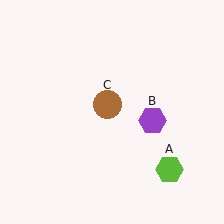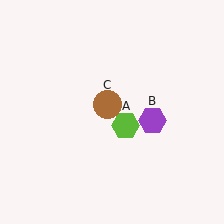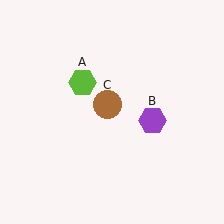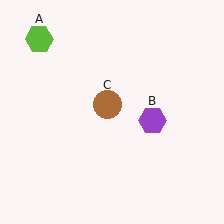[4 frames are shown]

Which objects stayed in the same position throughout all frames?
Purple hexagon (object B) and brown circle (object C) remained stationary.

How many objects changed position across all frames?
1 object changed position: lime hexagon (object A).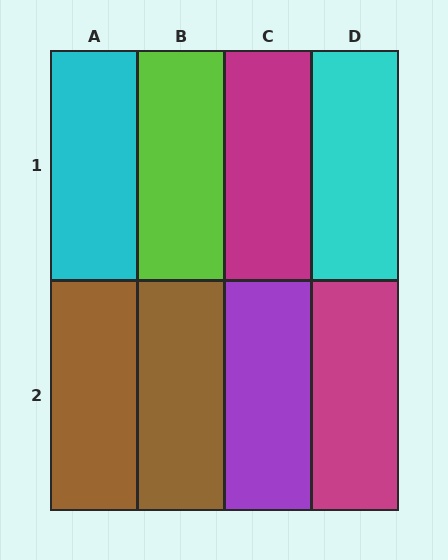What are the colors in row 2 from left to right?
Brown, brown, purple, magenta.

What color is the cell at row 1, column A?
Cyan.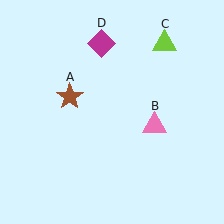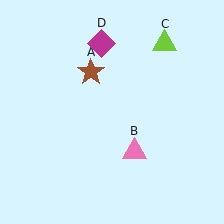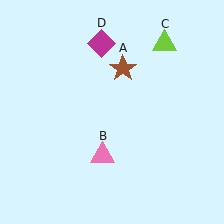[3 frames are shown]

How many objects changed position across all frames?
2 objects changed position: brown star (object A), pink triangle (object B).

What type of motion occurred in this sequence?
The brown star (object A), pink triangle (object B) rotated clockwise around the center of the scene.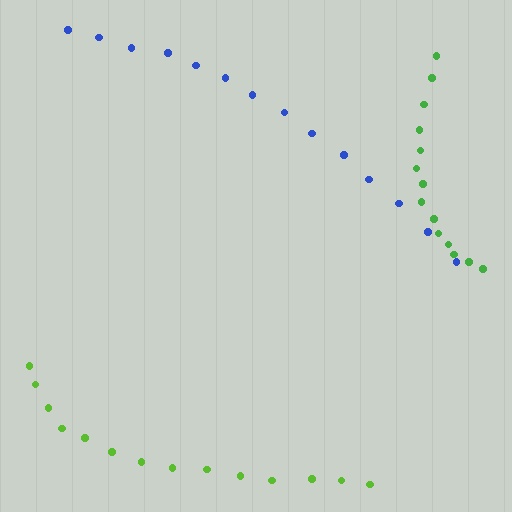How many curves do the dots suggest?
There are 3 distinct paths.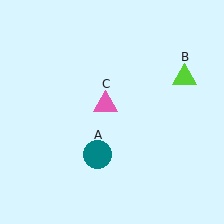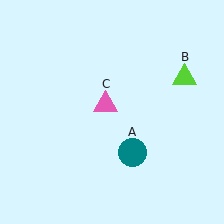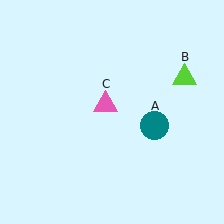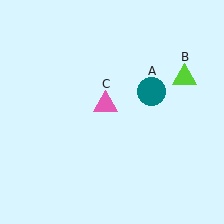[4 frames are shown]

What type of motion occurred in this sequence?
The teal circle (object A) rotated counterclockwise around the center of the scene.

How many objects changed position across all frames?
1 object changed position: teal circle (object A).